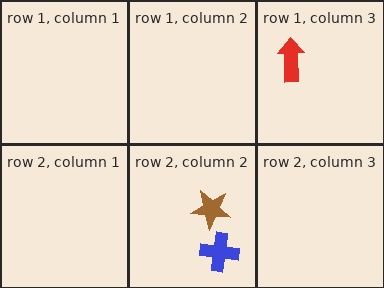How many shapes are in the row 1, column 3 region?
1.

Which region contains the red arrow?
The row 1, column 3 region.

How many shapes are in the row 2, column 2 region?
2.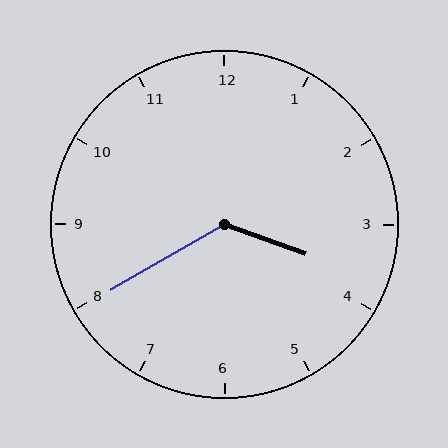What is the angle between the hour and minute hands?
Approximately 130 degrees.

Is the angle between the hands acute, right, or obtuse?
It is obtuse.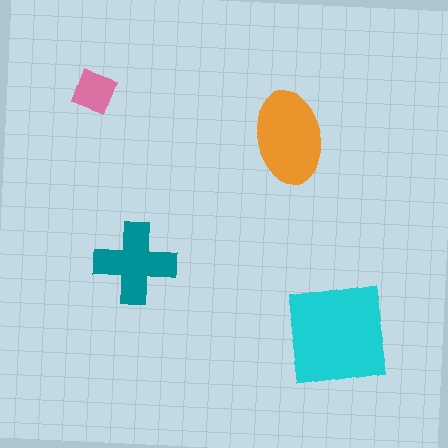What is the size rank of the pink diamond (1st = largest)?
4th.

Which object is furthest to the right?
The cyan square is rightmost.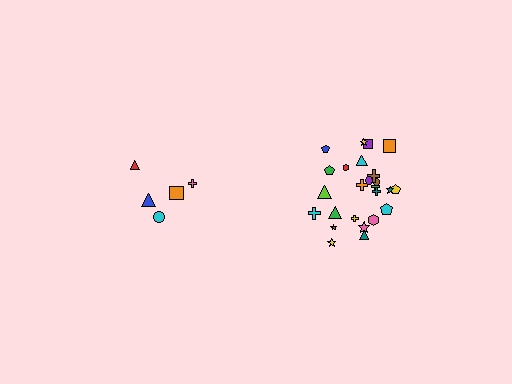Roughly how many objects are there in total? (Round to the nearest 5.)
Roughly 30 objects in total.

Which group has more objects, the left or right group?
The right group.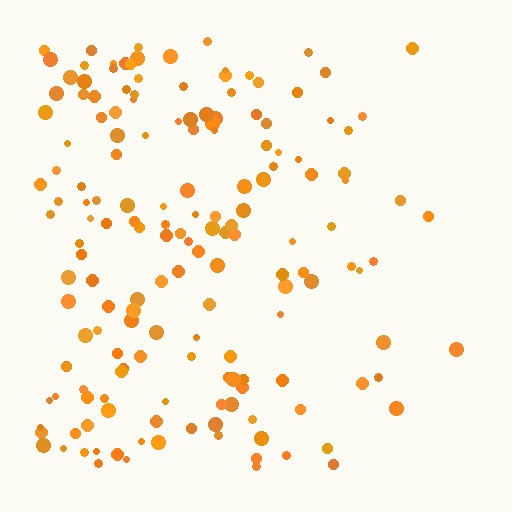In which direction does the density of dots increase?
From right to left, with the left side densest.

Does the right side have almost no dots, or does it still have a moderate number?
Still a moderate number, just noticeably fewer than the left.